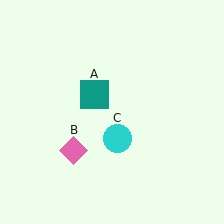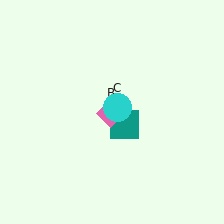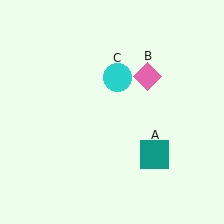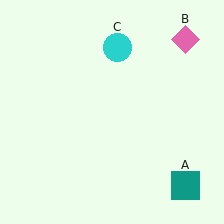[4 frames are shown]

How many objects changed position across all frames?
3 objects changed position: teal square (object A), pink diamond (object B), cyan circle (object C).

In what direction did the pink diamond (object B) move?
The pink diamond (object B) moved up and to the right.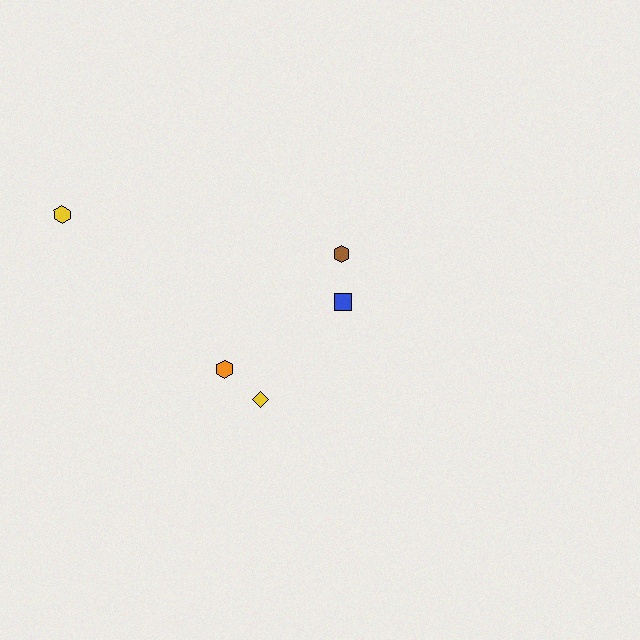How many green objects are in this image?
There are no green objects.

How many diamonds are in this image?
There is 1 diamond.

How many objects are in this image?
There are 5 objects.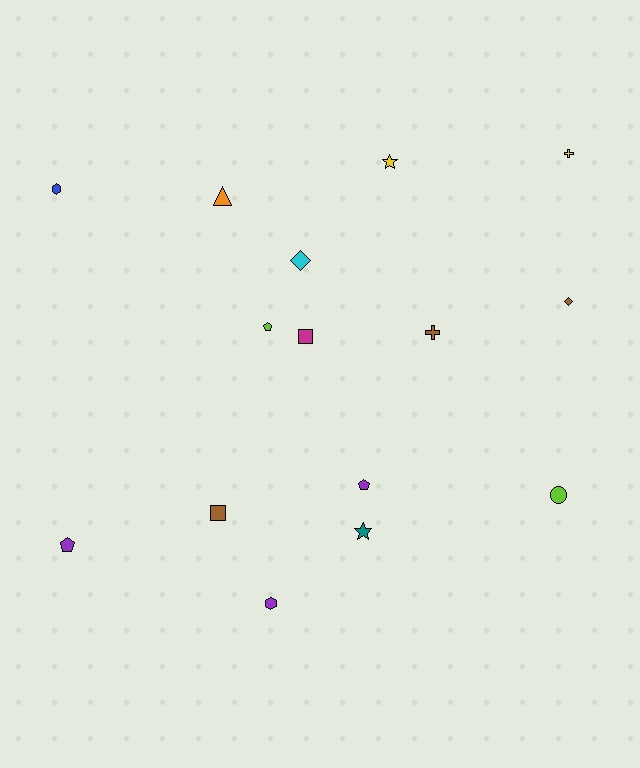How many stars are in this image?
There are 2 stars.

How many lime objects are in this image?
There are 2 lime objects.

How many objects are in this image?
There are 15 objects.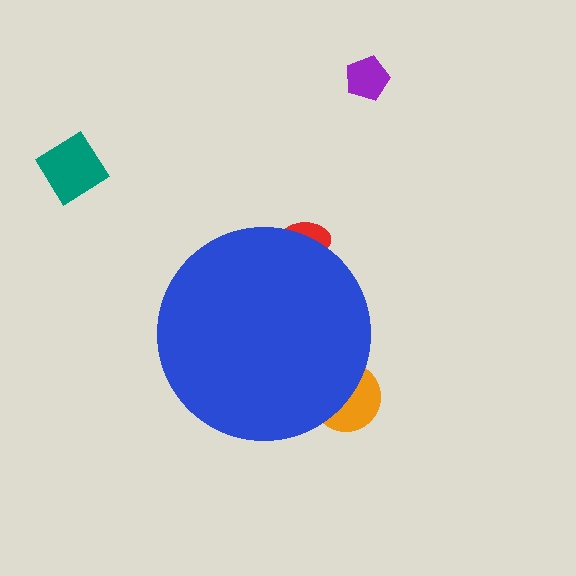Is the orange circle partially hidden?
Yes, the orange circle is partially hidden behind the blue circle.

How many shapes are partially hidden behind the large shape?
2 shapes are partially hidden.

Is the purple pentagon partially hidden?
No, the purple pentagon is fully visible.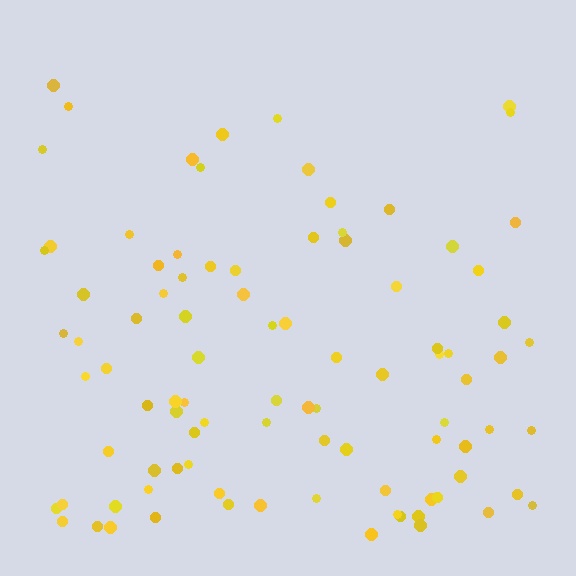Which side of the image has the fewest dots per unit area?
The top.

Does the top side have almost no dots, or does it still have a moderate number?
Still a moderate number, just noticeably fewer than the bottom.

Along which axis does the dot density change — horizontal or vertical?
Vertical.